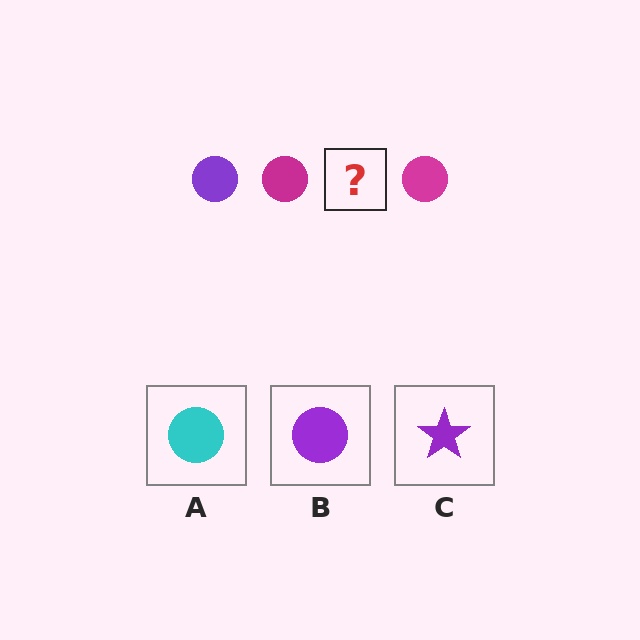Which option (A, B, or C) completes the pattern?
B.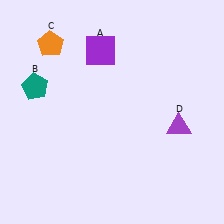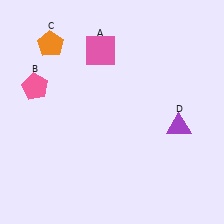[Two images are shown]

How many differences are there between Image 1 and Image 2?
There are 2 differences between the two images.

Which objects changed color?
A changed from purple to pink. B changed from teal to pink.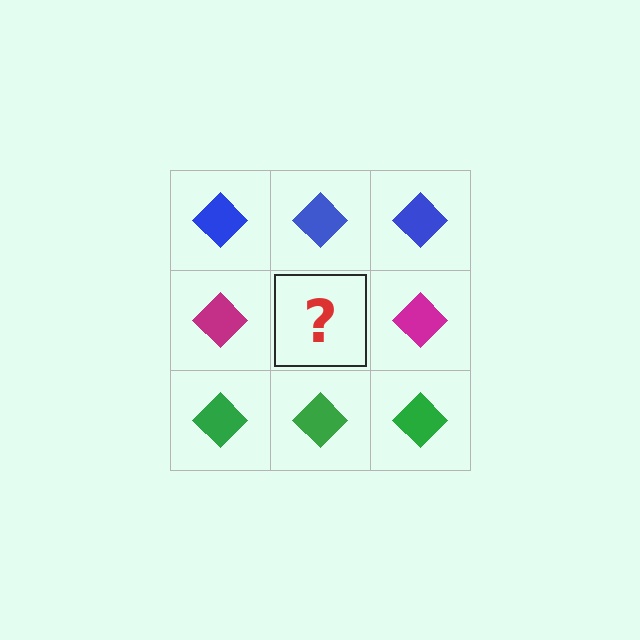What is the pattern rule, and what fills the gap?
The rule is that each row has a consistent color. The gap should be filled with a magenta diamond.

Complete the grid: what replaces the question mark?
The question mark should be replaced with a magenta diamond.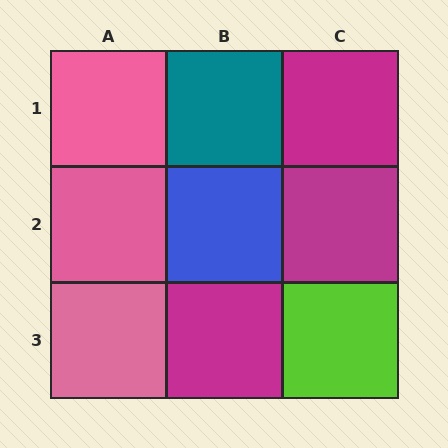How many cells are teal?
1 cell is teal.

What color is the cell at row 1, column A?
Pink.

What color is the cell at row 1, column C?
Magenta.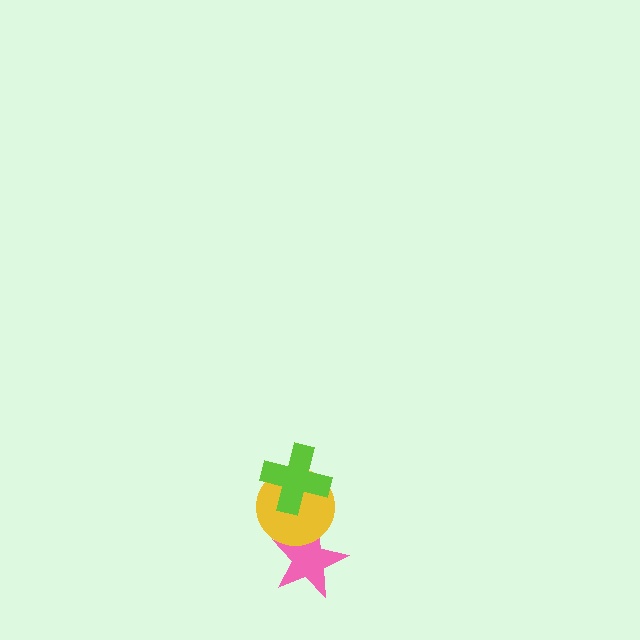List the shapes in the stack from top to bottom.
From top to bottom: the lime cross, the yellow circle, the pink star.